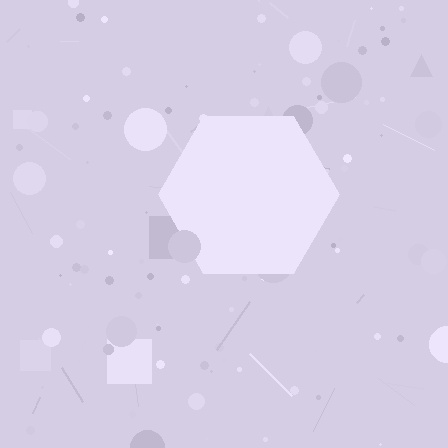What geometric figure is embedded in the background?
A hexagon is embedded in the background.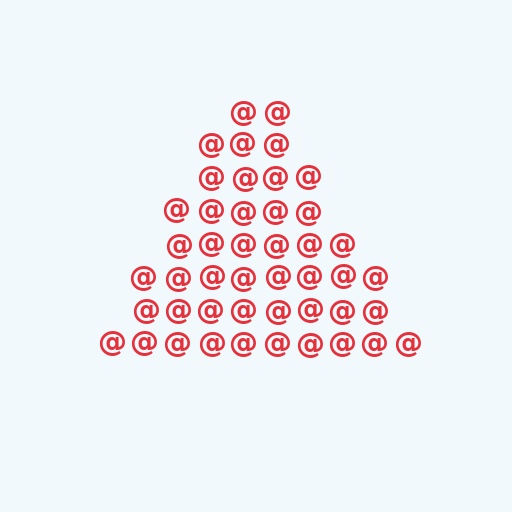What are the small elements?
The small elements are at signs.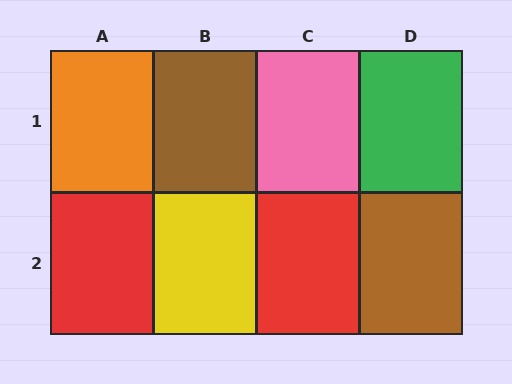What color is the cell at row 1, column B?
Brown.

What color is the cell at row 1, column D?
Green.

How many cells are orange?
1 cell is orange.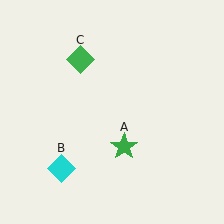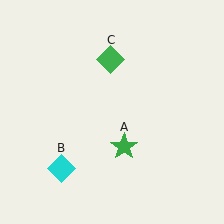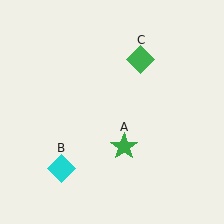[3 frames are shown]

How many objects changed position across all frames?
1 object changed position: green diamond (object C).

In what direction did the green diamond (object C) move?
The green diamond (object C) moved right.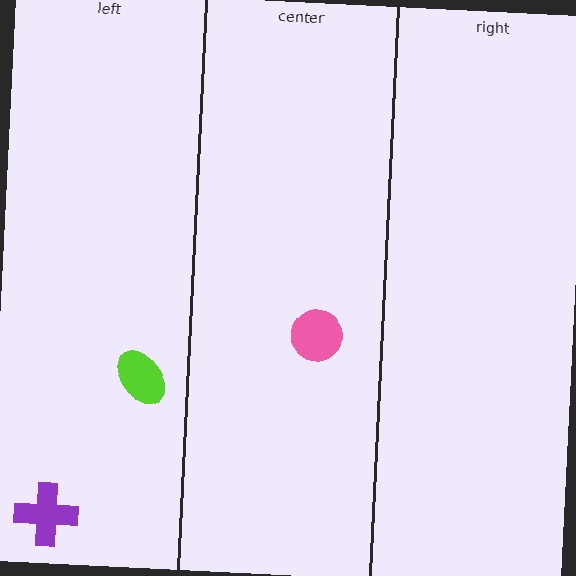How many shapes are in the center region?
1.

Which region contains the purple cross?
The left region.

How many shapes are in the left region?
2.